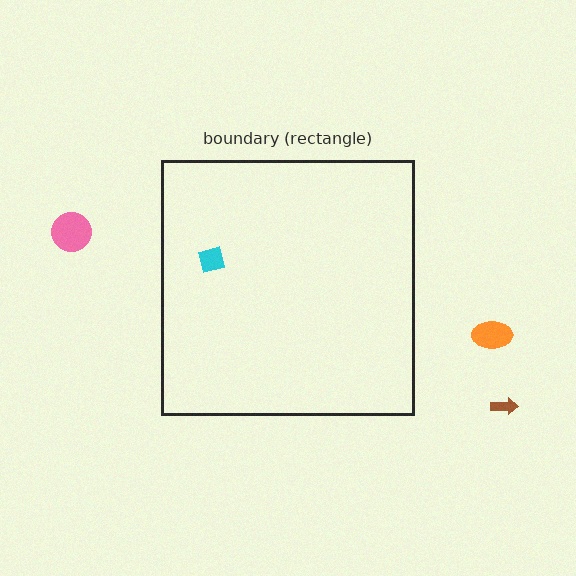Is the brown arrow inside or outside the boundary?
Outside.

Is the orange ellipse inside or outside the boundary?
Outside.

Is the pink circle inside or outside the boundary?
Outside.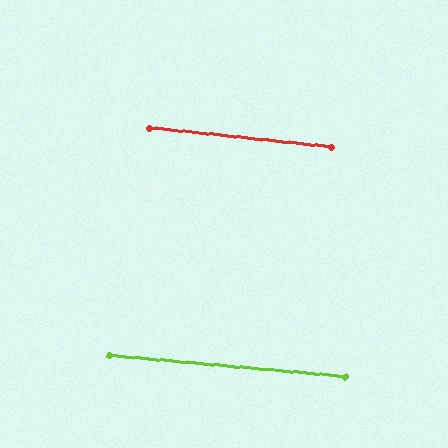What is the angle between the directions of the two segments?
Approximately 1 degree.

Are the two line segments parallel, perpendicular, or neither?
Parallel — their directions differ by only 0.7°.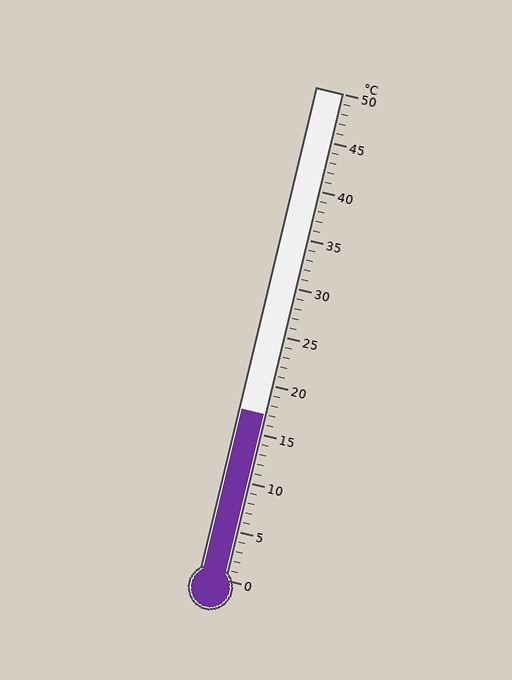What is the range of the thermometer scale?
The thermometer scale ranges from 0°C to 50°C.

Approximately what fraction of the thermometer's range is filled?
The thermometer is filled to approximately 35% of its range.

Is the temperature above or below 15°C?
The temperature is above 15°C.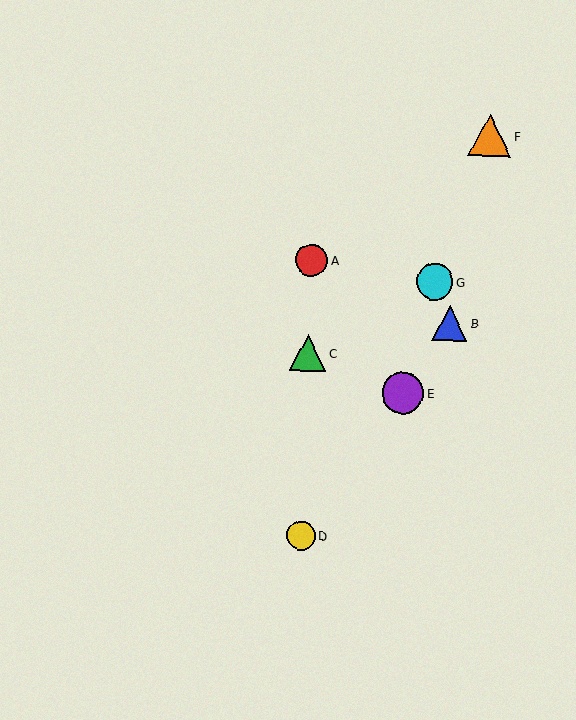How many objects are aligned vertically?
3 objects (A, C, D) are aligned vertically.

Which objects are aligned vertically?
Objects A, C, D are aligned vertically.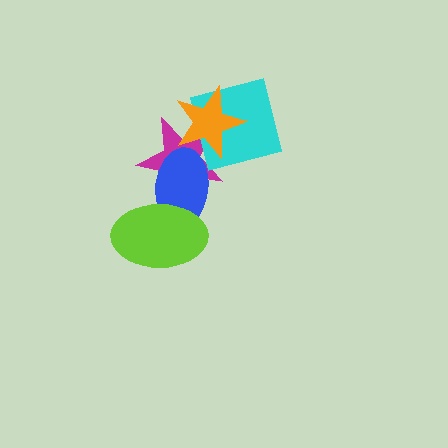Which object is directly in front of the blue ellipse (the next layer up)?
The lime ellipse is directly in front of the blue ellipse.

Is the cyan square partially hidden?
Yes, it is partially covered by another shape.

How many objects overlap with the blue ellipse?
3 objects overlap with the blue ellipse.